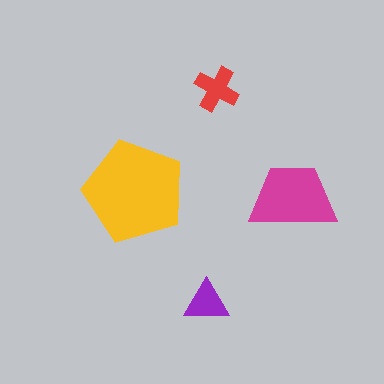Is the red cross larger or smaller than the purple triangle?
Larger.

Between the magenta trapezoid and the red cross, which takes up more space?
The magenta trapezoid.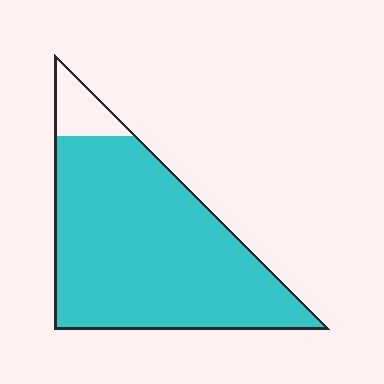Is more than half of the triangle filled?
Yes.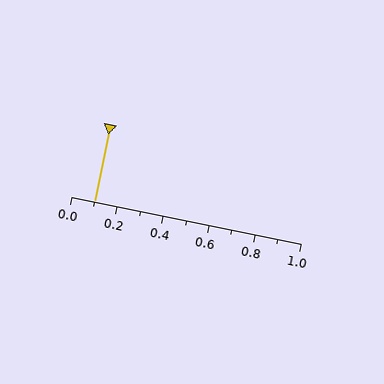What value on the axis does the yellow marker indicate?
The marker indicates approximately 0.1.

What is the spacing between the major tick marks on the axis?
The major ticks are spaced 0.2 apart.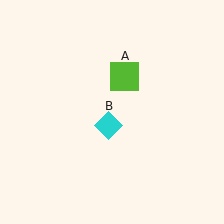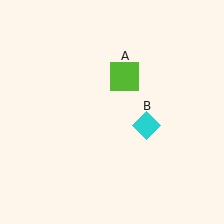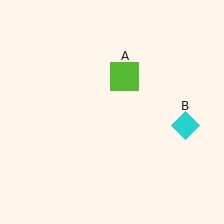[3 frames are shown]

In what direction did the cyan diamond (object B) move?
The cyan diamond (object B) moved right.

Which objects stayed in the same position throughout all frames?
Lime square (object A) remained stationary.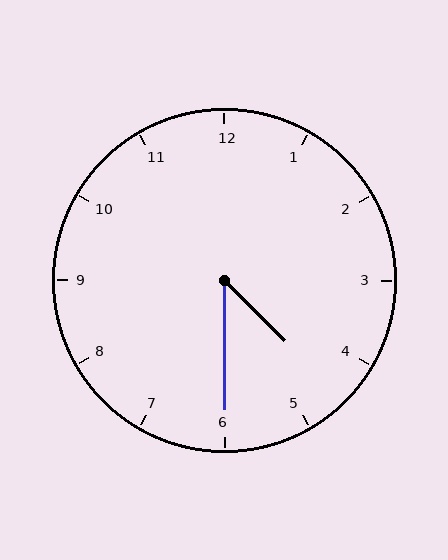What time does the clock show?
4:30.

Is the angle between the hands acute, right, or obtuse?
It is acute.